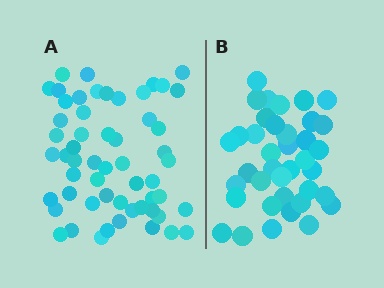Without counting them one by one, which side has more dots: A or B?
Region A (the left region) has more dots.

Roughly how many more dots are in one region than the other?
Region A has approximately 20 more dots than region B.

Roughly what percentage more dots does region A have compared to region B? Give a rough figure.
About 45% more.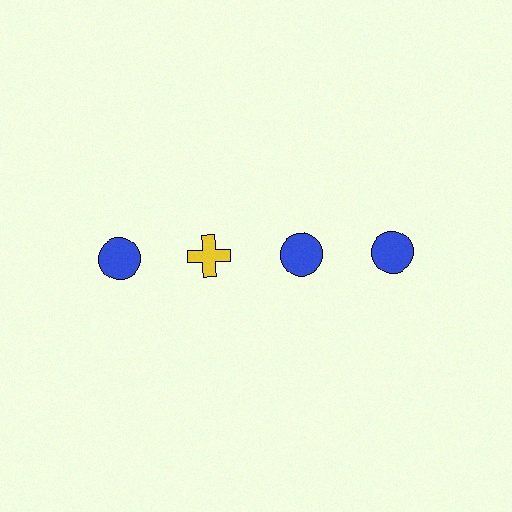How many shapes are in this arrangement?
There are 4 shapes arranged in a grid pattern.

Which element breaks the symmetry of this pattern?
The yellow cross in the top row, second from left column breaks the symmetry. All other shapes are blue circles.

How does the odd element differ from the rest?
It differs in both color (yellow instead of blue) and shape (cross instead of circle).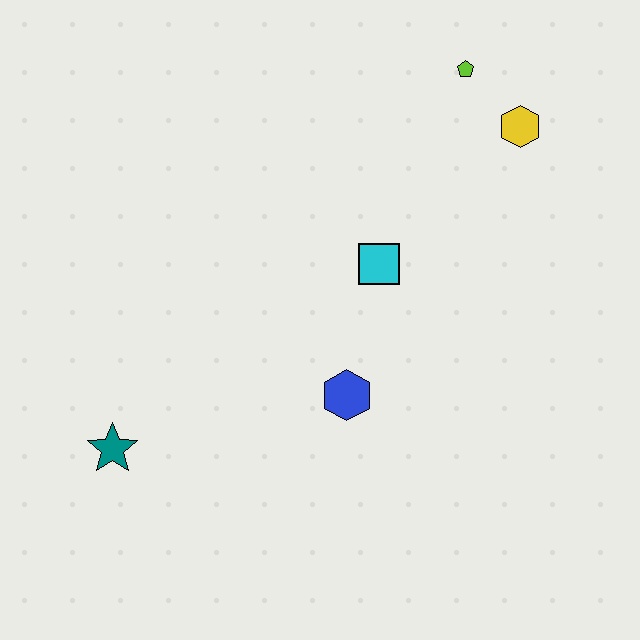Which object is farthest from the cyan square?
The teal star is farthest from the cyan square.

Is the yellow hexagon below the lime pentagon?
Yes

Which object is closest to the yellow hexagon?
The lime pentagon is closest to the yellow hexagon.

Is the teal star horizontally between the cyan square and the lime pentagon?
No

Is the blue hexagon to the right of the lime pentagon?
No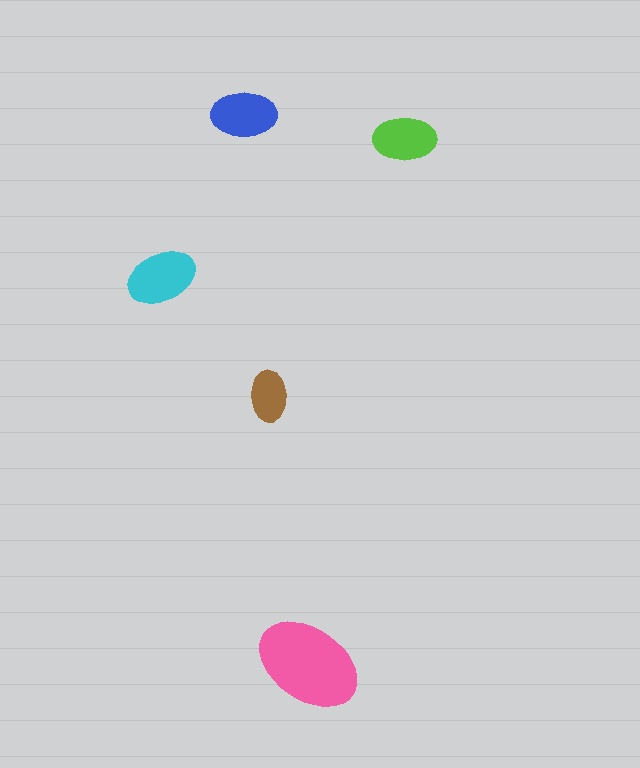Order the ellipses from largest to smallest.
the pink one, the cyan one, the blue one, the lime one, the brown one.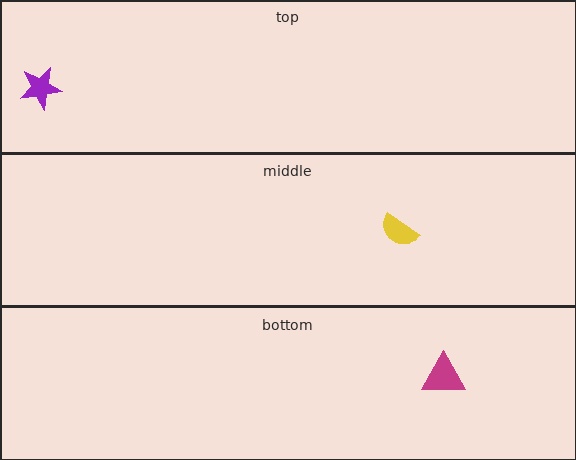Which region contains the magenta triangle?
The bottom region.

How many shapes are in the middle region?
1.